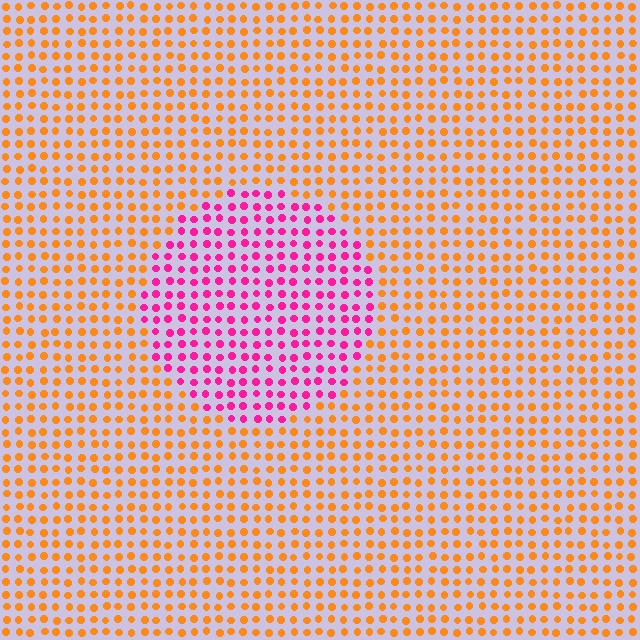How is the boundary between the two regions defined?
The boundary is defined purely by a slight shift in hue (about 65 degrees). Spacing, size, and orientation are identical on both sides.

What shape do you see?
I see a circle.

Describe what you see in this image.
The image is filled with small orange elements in a uniform arrangement. A circle-shaped region is visible where the elements are tinted to a slightly different hue, forming a subtle color boundary.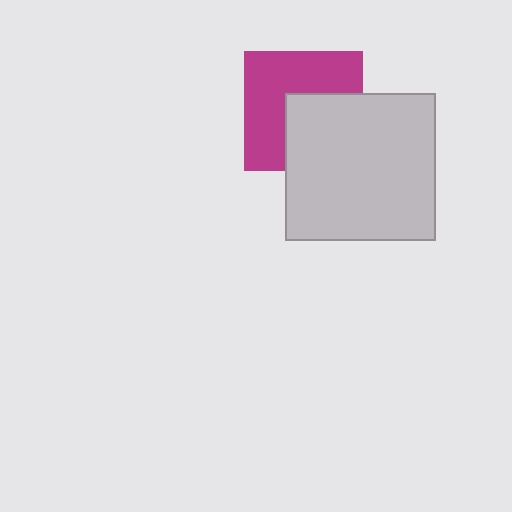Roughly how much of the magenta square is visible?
About half of it is visible (roughly 58%).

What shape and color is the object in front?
The object in front is a light gray rectangle.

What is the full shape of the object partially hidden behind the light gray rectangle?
The partially hidden object is a magenta square.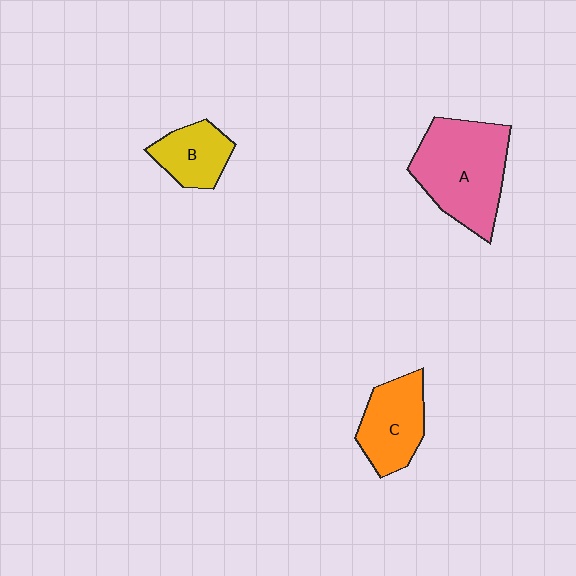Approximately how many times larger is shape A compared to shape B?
Approximately 2.1 times.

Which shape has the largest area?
Shape A (pink).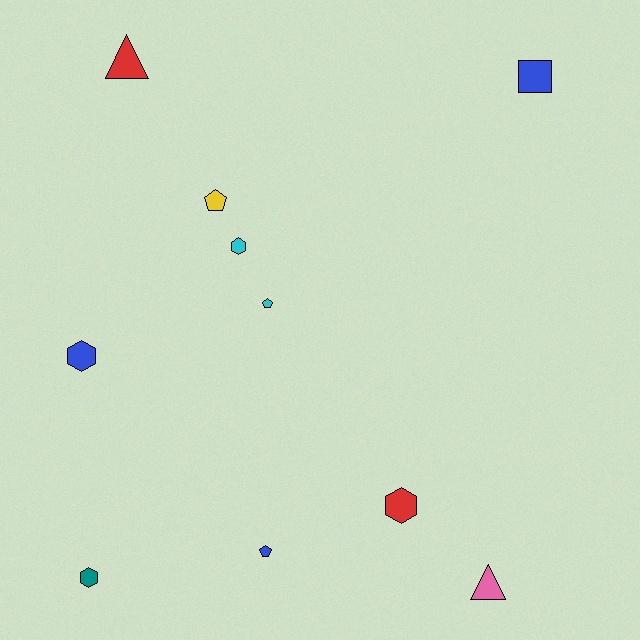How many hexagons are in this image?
There are 4 hexagons.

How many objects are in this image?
There are 10 objects.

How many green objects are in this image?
There are no green objects.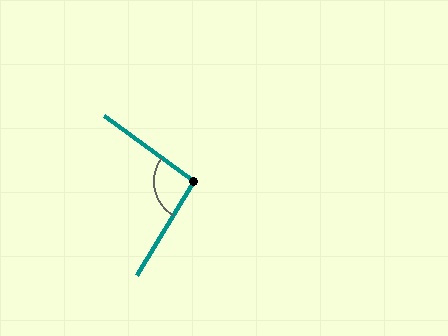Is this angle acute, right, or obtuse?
It is obtuse.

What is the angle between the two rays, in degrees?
Approximately 95 degrees.